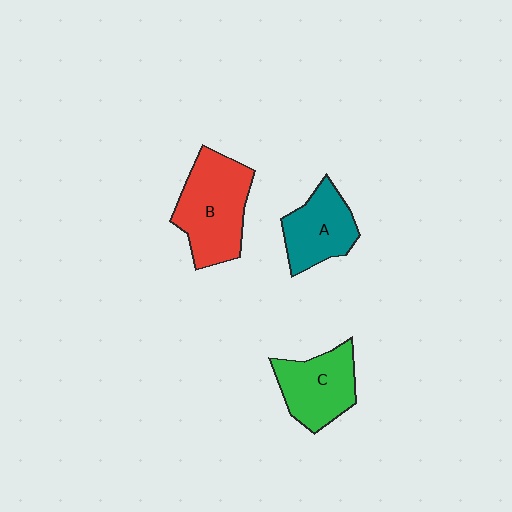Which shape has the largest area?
Shape B (red).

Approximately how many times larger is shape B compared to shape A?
Approximately 1.4 times.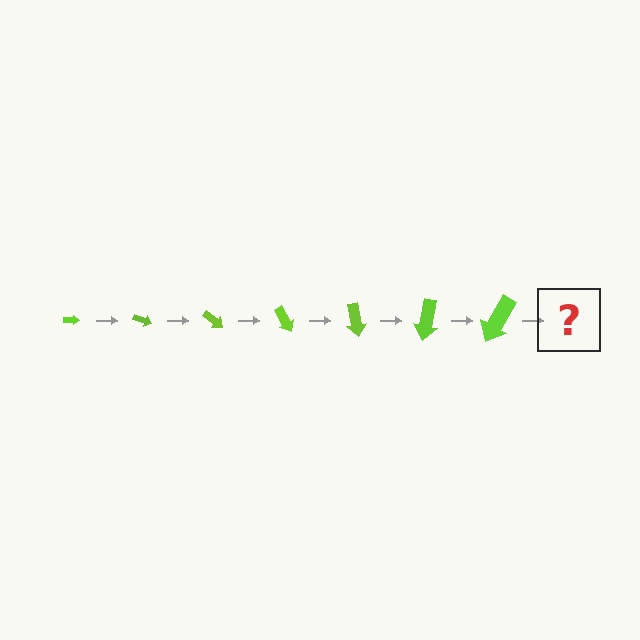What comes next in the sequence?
The next element should be an arrow, larger than the previous one and rotated 140 degrees from the start.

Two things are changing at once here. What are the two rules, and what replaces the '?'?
The two rules are that the arrow grows larger each step and it rotates 20 degrees each step. The '?' should be an arrow, larger than the previous one and rotated 140 degrees from the start.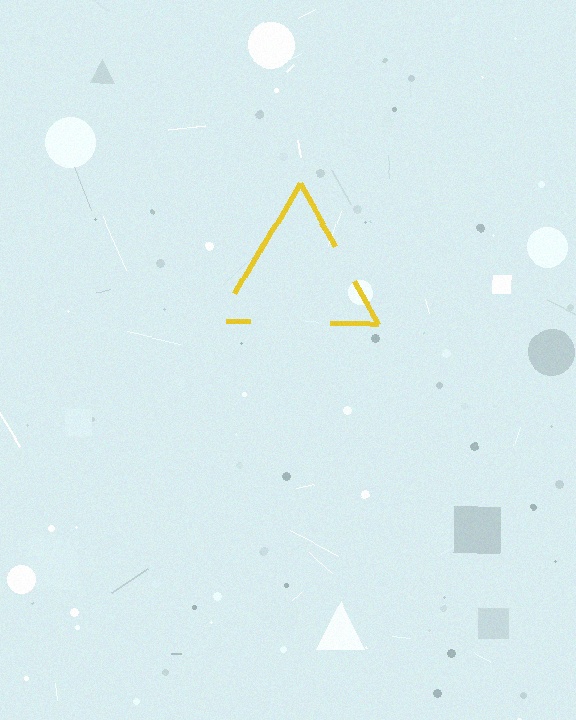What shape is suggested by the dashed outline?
The dashed outline suggests a triangle.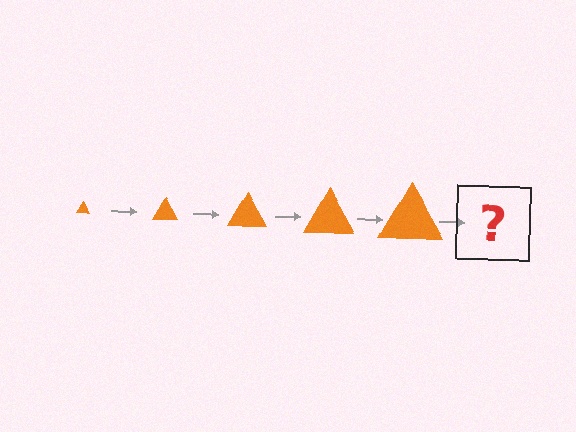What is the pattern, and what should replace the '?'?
The pattern is that the triangle gets progressively larger each step. The '?' should be an orange triangle, larger than the previous one.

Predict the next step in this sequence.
The next step is an orange triangle, larger than the previous one.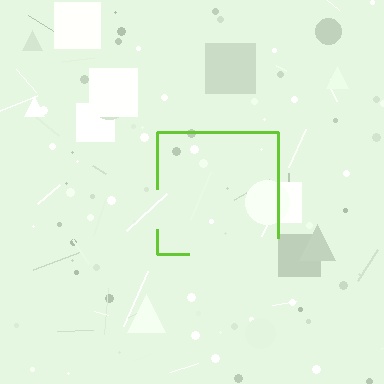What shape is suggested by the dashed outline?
The dashed outline suggests a square.